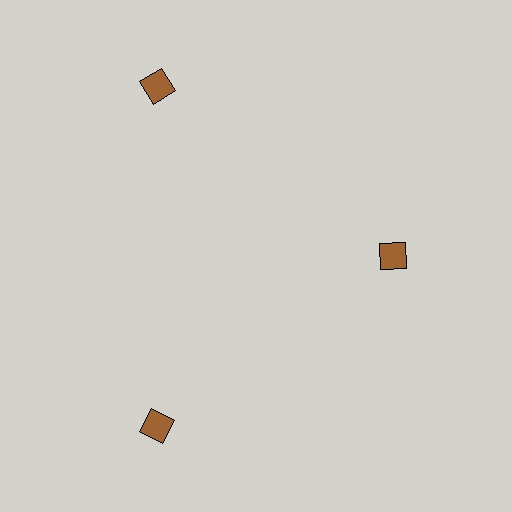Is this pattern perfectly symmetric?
No. The 3 brown squares are arranged in a ring, but one element near the 3 o'clock position is pulled inward toward the center, breaking the 3-fold rotational symmetry.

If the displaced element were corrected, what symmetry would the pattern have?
It would have 3-fold rotational symmetry — the pattern would map onto itself every 120 degrees.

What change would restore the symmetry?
The symmetry would be restored by moving it outward, back onto the ring so that all 3 squares sit at equal angles and equal distance from the center.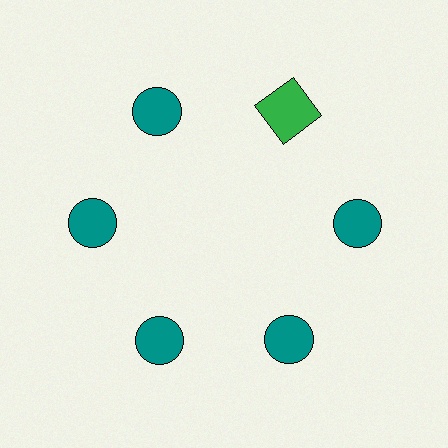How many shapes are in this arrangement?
There are 6 shapes arranged in a ring pattern.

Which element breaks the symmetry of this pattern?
The green square at roughly the 1 o'clock position breaks the symmetry. All other shapes are teal circles.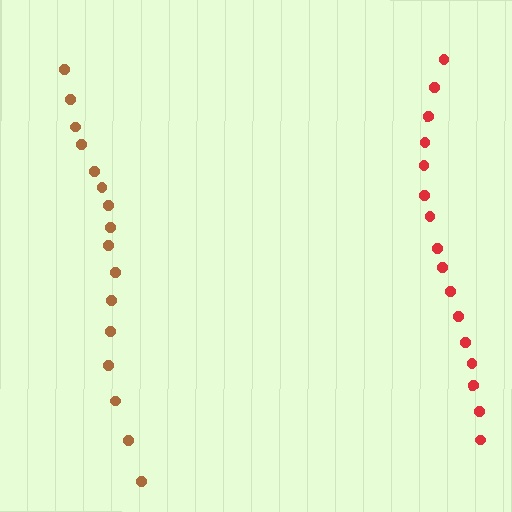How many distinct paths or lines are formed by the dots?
There are 2 distinct paths.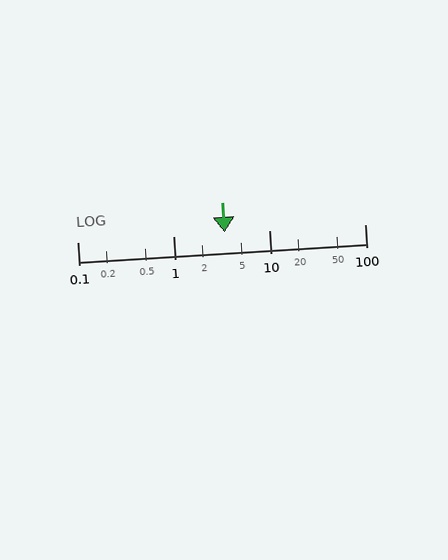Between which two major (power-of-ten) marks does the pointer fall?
The pointer is between 1 and 10.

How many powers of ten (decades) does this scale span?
The scale spans 3 decades, from 0.1 to 100.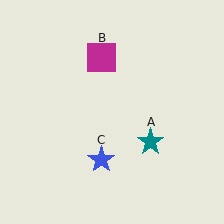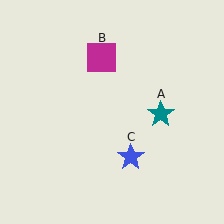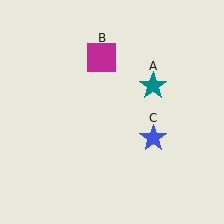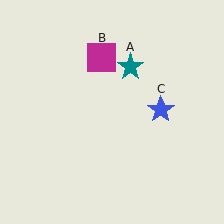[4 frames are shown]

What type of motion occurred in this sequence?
The teal star (object A), blue star (object C) rotated counterclockwise around the center of the scene.